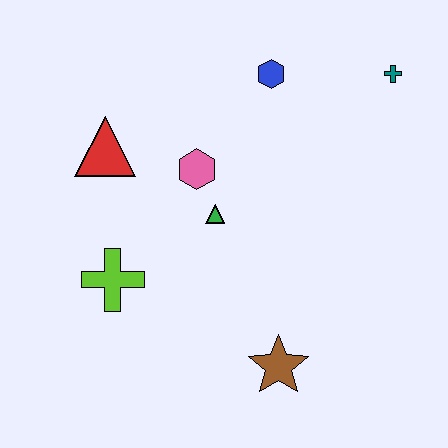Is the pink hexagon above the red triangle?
No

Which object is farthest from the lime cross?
The teal cross is farthest from the lime cross.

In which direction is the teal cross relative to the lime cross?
The teal cross is to the right of the lime cross.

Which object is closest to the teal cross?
The blue hexagon is closest to the teal cross.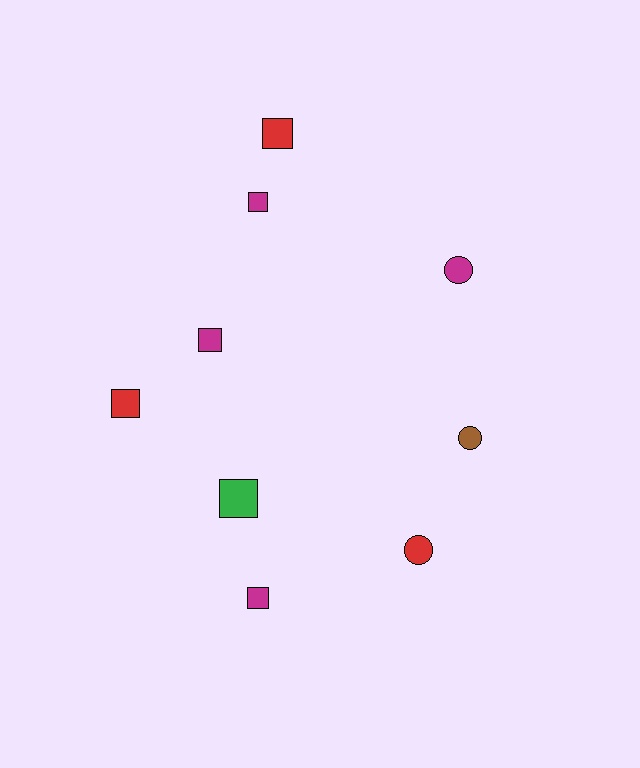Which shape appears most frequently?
Square, with 6 objects.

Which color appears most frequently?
Magenta, with 4 objects.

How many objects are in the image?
There are 9 objects.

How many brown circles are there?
There is 1 brown circle.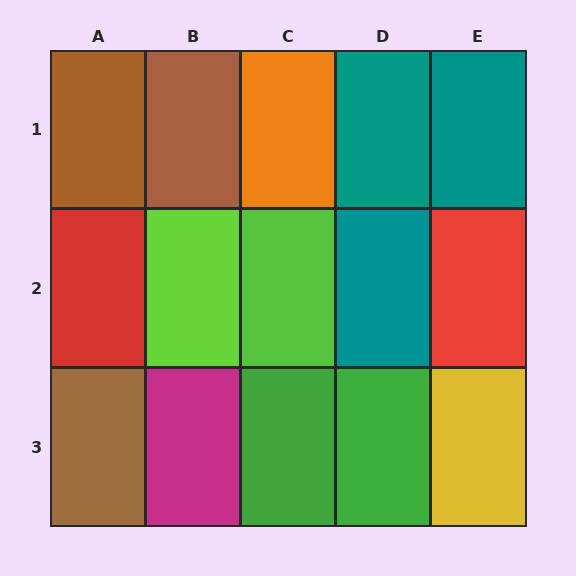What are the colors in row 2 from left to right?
Red, lime, lime, teal, red.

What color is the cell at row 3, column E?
Yellow.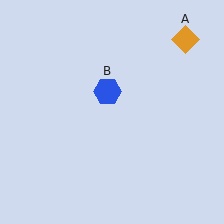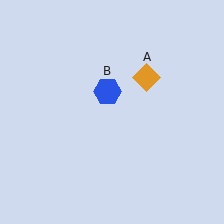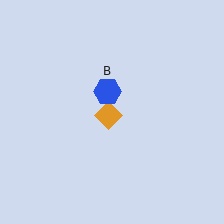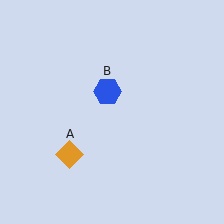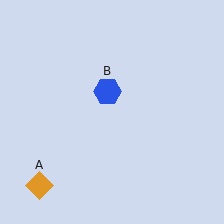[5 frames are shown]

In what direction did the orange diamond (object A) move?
The orange diamond (object A) moved down and to the left.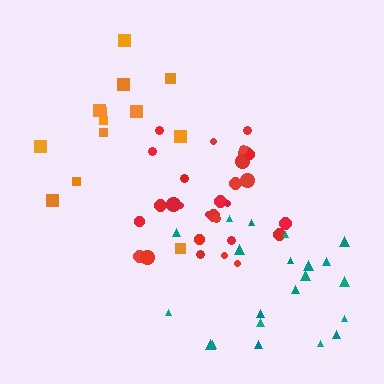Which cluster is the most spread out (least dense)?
Orange.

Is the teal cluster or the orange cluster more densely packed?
Teal.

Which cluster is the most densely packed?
Red.